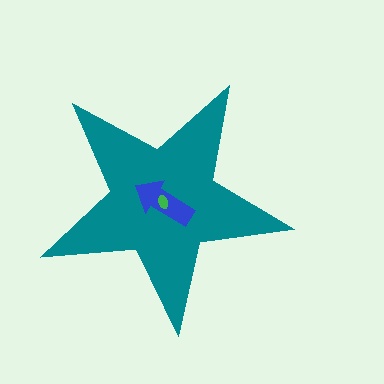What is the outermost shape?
The teal star.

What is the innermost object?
The green ellipse.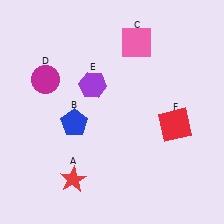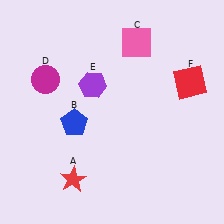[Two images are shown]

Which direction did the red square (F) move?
The red square (F) moved up.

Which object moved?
The red square (F) moved up.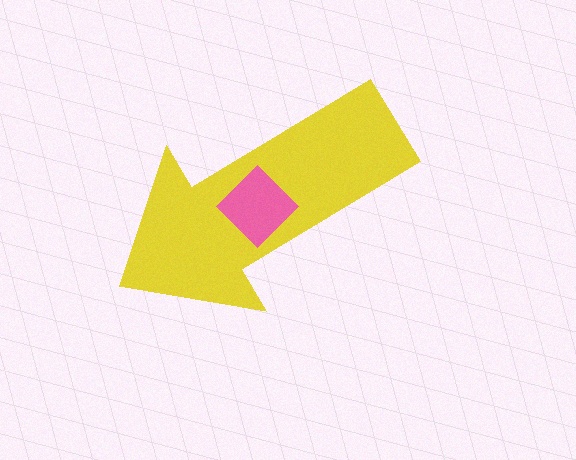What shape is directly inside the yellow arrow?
The pink diamond.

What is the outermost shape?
The yellow arrow.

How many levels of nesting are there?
2.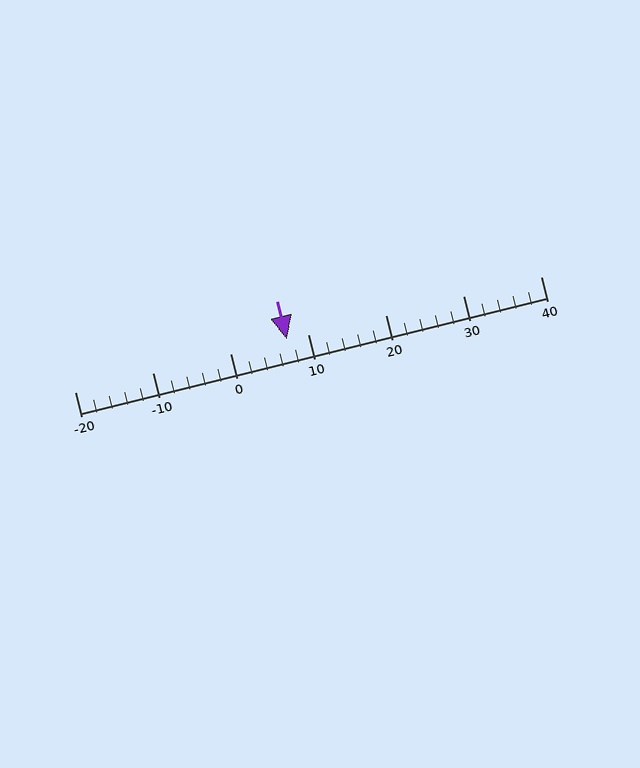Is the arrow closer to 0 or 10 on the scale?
The arrow is closer to 10.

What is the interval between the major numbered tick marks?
The major tick marks are spaced 10 units apart.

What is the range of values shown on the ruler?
The ruler shows values from -20 to 40.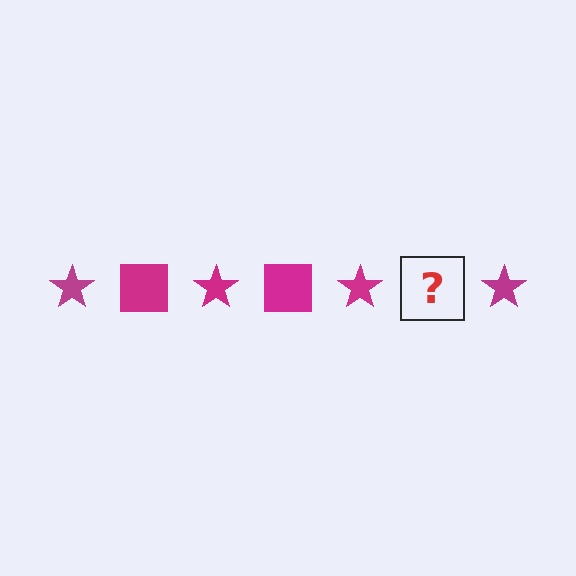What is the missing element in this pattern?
The missing element is a magenta square.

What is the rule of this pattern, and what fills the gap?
The rule is that the pattern cycles through star, square shapes in magenta. The gap should be filled with a magenta square.